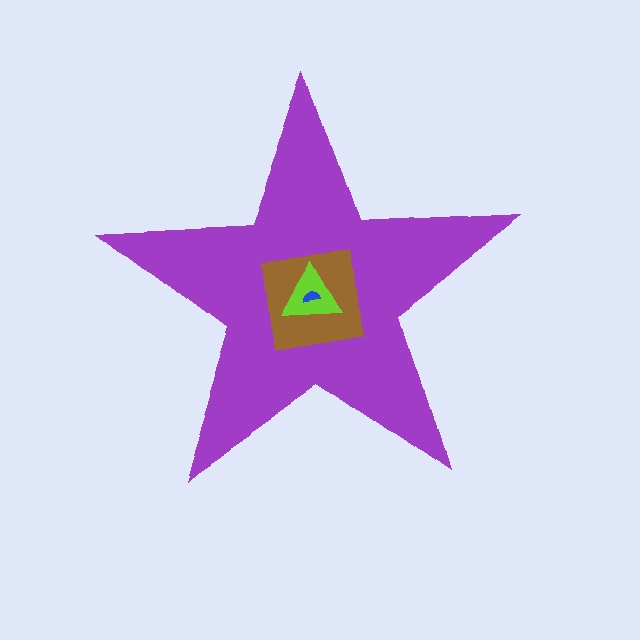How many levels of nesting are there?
4.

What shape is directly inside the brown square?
The lime triangle.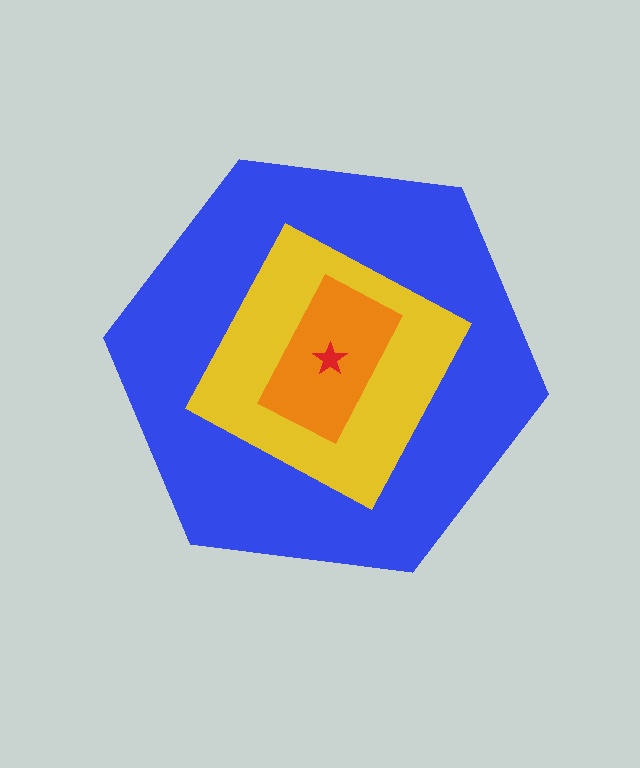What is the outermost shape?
The blue hexagon.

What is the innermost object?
The red star.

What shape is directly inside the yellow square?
The orange rectangle.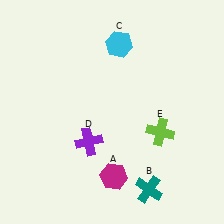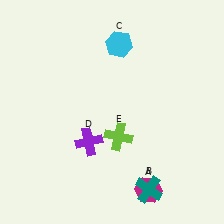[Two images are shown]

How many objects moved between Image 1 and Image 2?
2 objects moved between the two images.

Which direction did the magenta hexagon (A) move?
The magenta hexagon (A) moved right.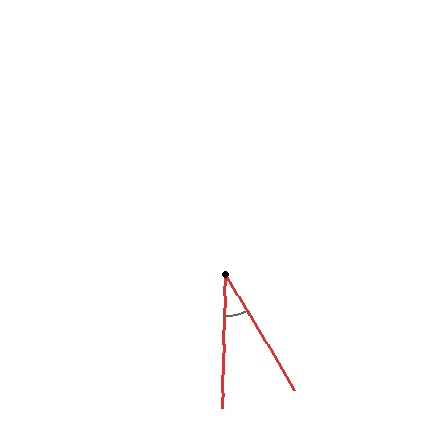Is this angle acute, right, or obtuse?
It is acute.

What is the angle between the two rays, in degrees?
Approximately 33 degrees.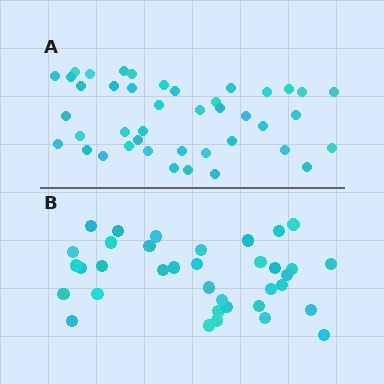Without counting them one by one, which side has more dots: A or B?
Region A (the top region) has more dots.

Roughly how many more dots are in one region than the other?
Region A has about 6 more dots than region B.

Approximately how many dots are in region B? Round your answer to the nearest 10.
About 40 dots. (The exact count is 36, which rounds to 40.)